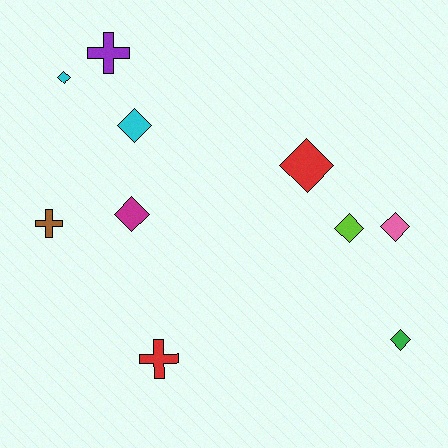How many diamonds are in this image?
There are 7 diamonds.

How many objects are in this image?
There are 10 objects.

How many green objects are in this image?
There is 1 green object.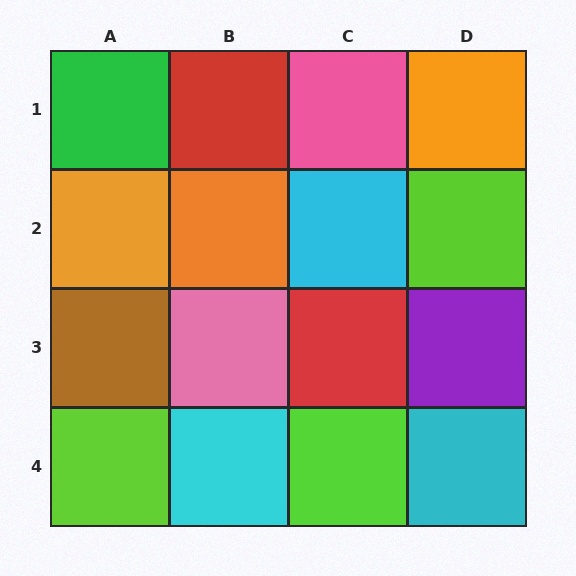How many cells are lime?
3 cells are lime.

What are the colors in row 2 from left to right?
Orange, orange, cyan, lime.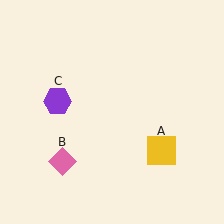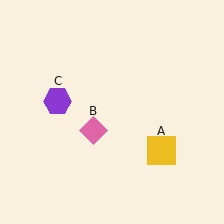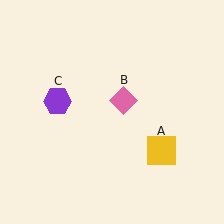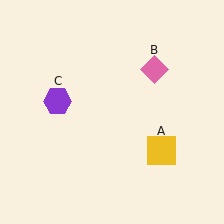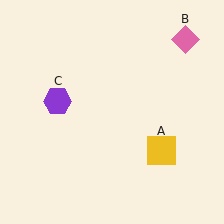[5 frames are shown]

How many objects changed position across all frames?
1 object changed position: pink diamond (object B).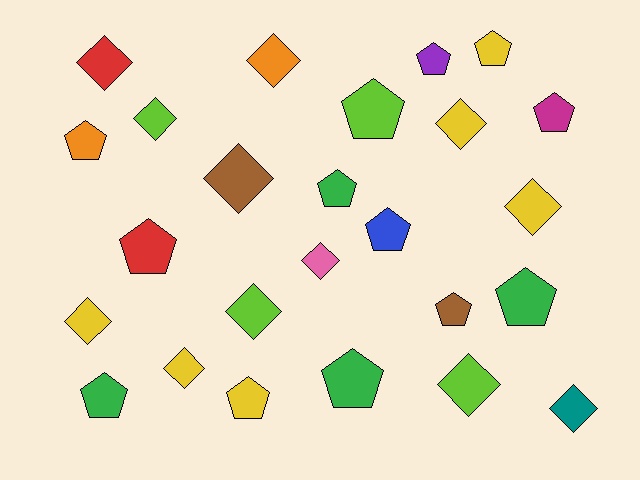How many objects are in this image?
There are 25 objects.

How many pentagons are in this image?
There are 13 pentagons.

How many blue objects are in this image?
There is 1 blue object.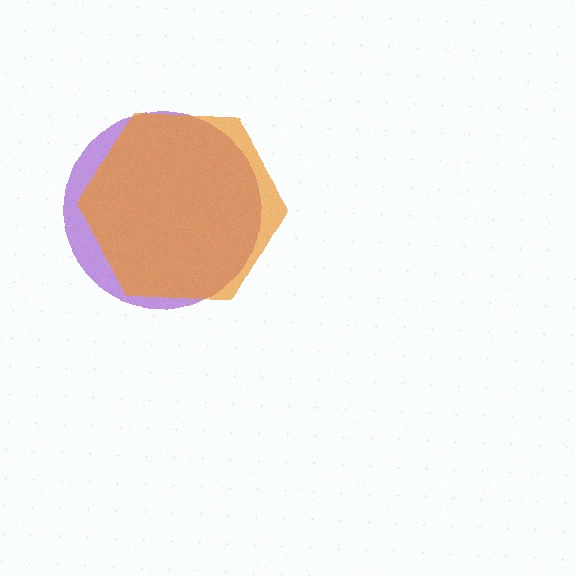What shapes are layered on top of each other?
The layered shapes are: a purple circle, an orange hexagon.